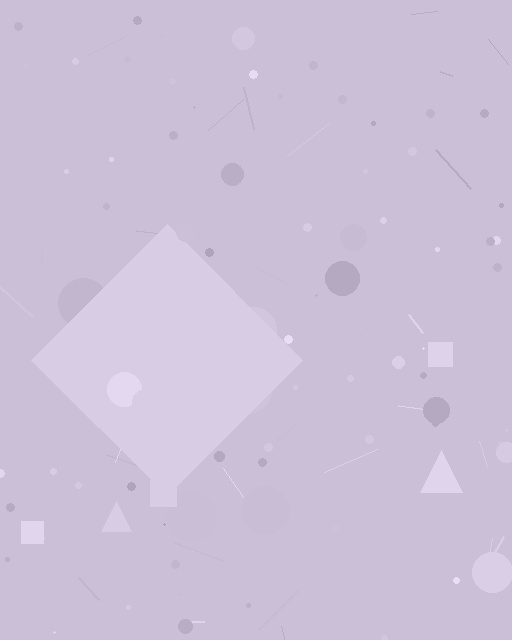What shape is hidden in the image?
A diamond is hidden in the image.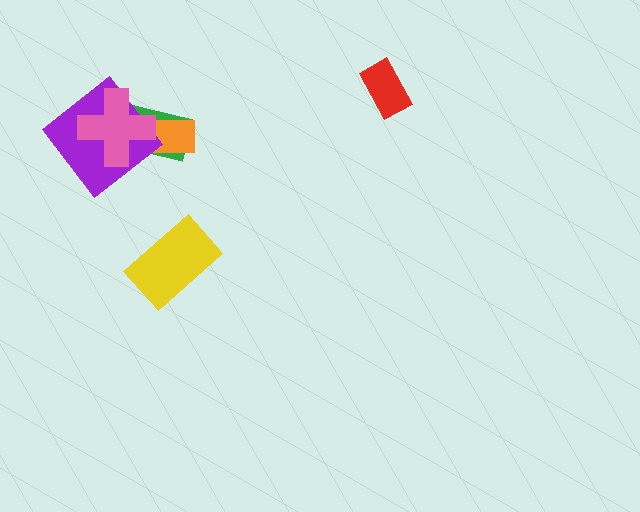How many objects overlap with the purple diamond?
2 objects overlap with the purple diamond.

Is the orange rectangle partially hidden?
Yes, it is partially covered by another shape.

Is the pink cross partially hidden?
No, no other shape covers it.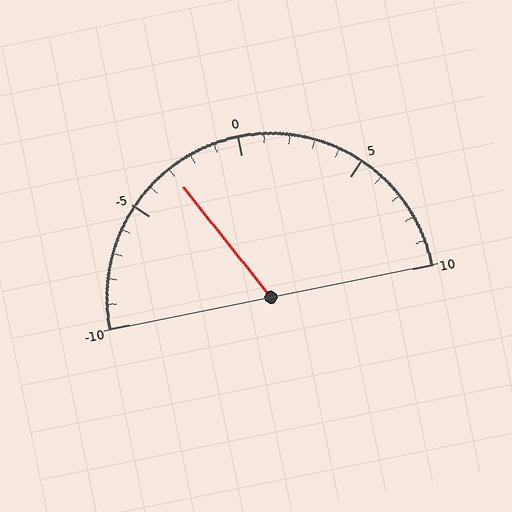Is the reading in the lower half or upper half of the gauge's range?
The reading is in the lower half of the range (-10 to 10).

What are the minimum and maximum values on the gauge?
The gauge ranges from -10 to 10.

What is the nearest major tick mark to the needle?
The nearest major tick mark is -5.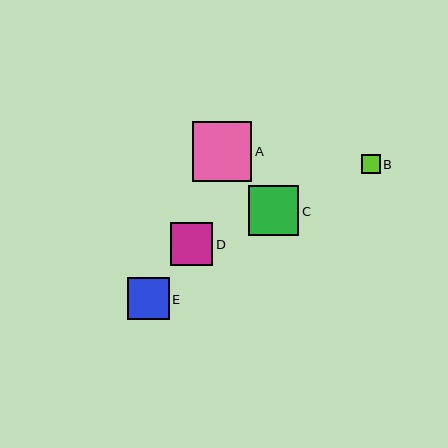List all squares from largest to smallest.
From largest to smallest: A, C, D, E, B.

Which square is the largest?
Square A is the largest with a size of approximately 60 pixels.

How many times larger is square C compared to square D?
Square C is approximately 1.2 times the size of square D.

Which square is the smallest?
Square B is the smallest with a size of approximately 19 pixels.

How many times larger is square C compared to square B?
Square C is approximately 2.6 times the size of square B.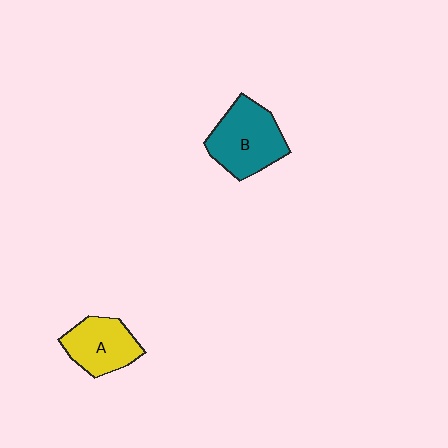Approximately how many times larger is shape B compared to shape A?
Approximately 1.3 times.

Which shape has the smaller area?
Shape A (yellow).